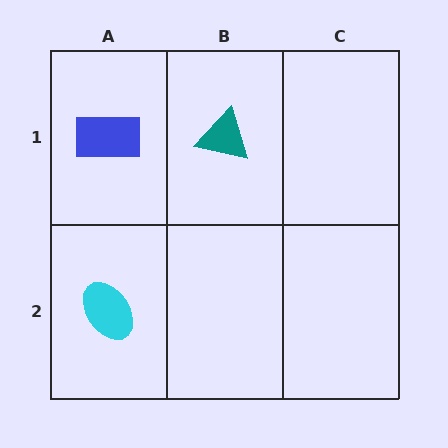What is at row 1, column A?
A blue rectangle.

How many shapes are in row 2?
1 shape.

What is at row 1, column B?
A teal triangle.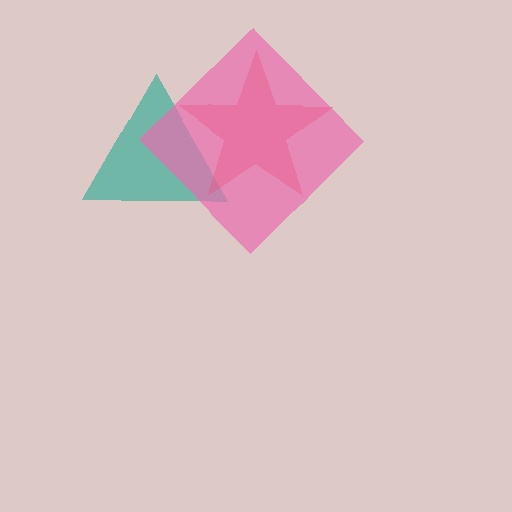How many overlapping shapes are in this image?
There are 3 overlapping shapes in the image.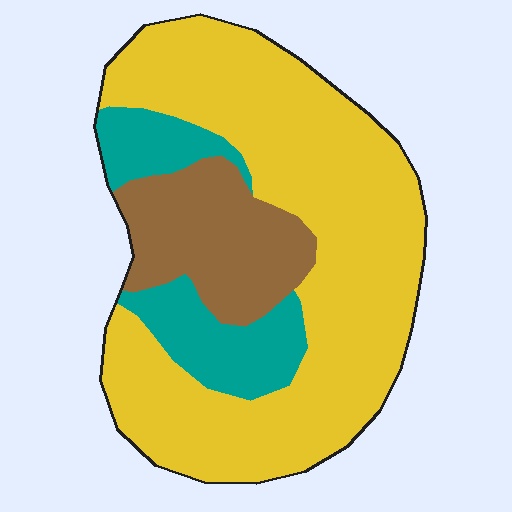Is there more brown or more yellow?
Yellow.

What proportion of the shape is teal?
Teal covers 17% of the shape.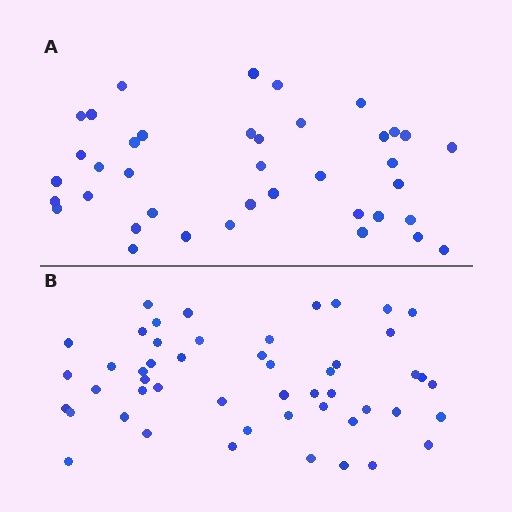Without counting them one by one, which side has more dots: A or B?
Region B (the bottom region) has more dots.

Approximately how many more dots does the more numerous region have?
Region B has roughly 12 or so more dots than region A.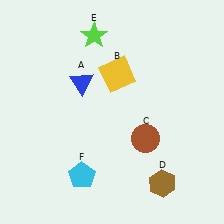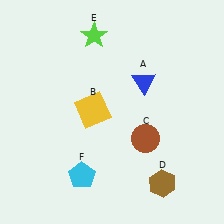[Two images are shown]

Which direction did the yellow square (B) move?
The yellow square (B) moved down.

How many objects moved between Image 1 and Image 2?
2 objects moved between the two images.